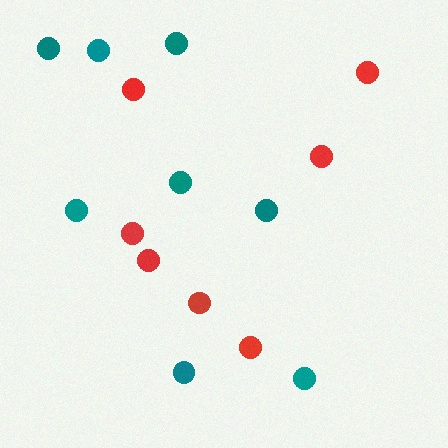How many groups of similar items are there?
There are 2 groups: one group of teal circles (8) and one group of red circles (7).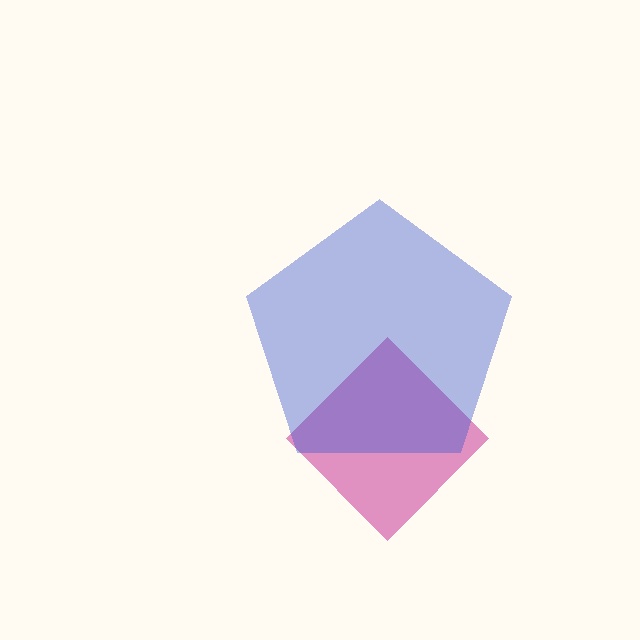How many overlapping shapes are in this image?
There are 2 overlapping shapes in the image.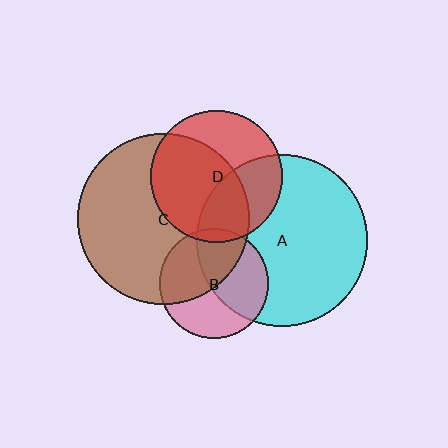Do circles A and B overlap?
Yes.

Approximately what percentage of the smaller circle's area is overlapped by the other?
Approximately 50%.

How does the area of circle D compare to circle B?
Approximately 1.5 times.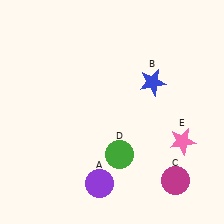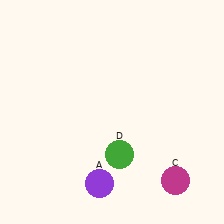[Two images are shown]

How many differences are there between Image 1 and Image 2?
There are 2 differences between the two images.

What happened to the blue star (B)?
The blue star (B) was removed in Image 2. It was in the top-right area of Image 1.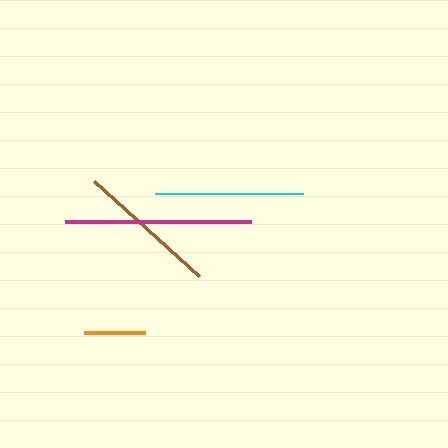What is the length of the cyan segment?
The cyan segment is approximately 148 pixels long.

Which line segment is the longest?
The magenta line is the longest at approximately 186 pixels.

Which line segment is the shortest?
The orange line is the shortest at approximately 61 pixels.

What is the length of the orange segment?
The orange segment is approximately 61 pixels long.